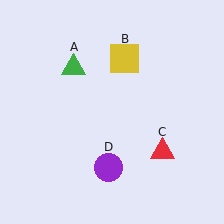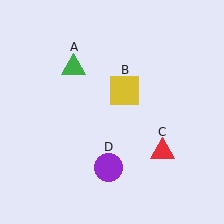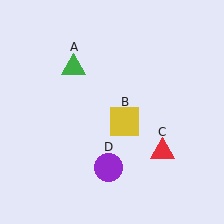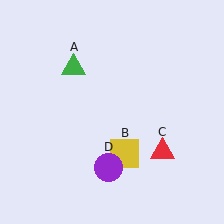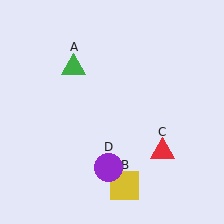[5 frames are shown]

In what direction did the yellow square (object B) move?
The yellow square (object B) moved down.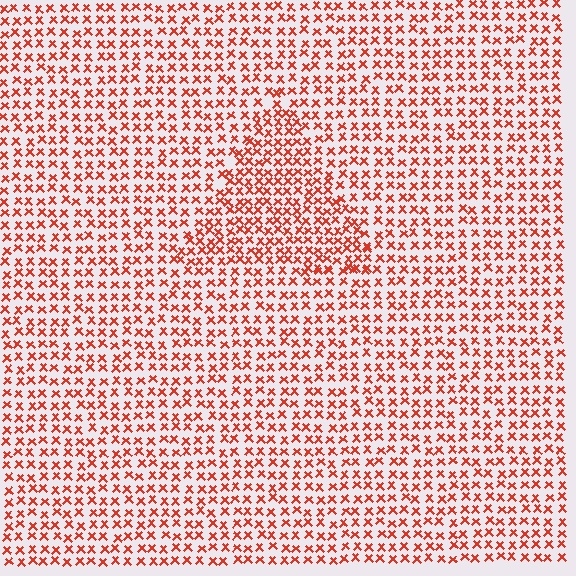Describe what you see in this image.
The image contains small red elements arranged at two different densities. A triangle-shaped region is visible where the elements are more densely packed than the surrounding area.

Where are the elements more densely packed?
The elements are more densely packed inside the triangle boundary.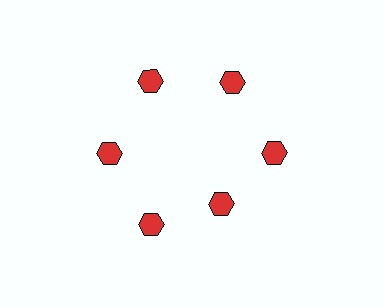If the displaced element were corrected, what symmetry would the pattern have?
It would have 6-fold rotational symmetry — the pattern would map onto itself every 60 degrees.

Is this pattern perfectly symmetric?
No. The 6 red hexagons are arranged in a ring, but one element near the 5 o'clock position is pulled inward toward the center, breaking the 6-fold rotational symmetry.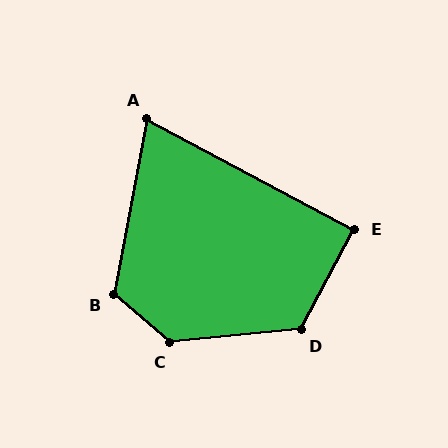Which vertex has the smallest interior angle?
A, at approximately 72 degrees.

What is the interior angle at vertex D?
Approximately 124 degrees (obtuse).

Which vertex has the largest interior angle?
C, at approximately 133 degrees.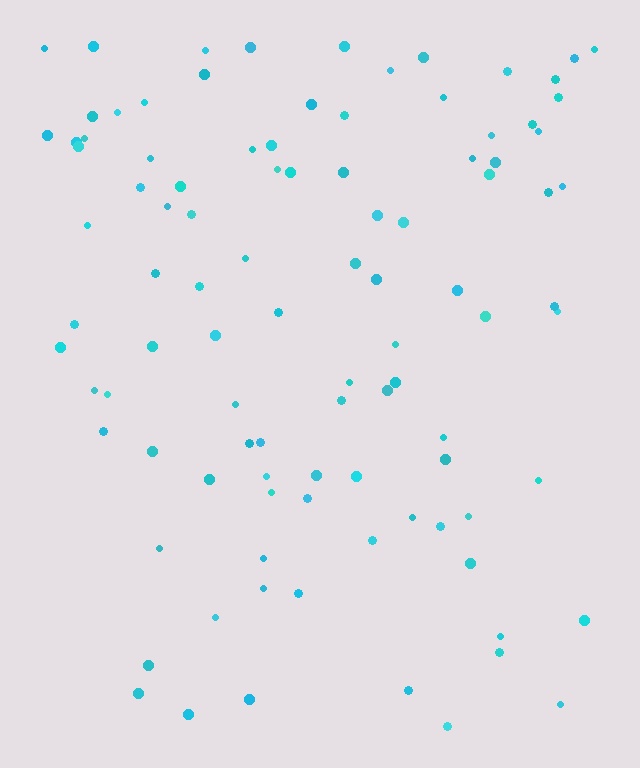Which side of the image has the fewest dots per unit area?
The bottom.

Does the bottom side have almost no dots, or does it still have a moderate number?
Still a moderate number, just noticeably fewer than the top.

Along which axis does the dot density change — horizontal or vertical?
Vertical.